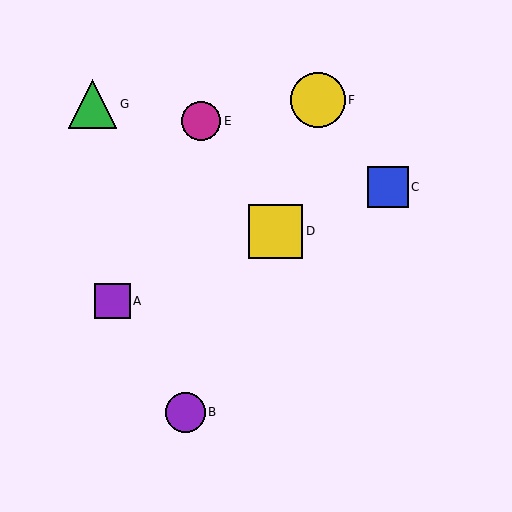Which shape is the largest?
The yellow circle (labeled F) is the largest.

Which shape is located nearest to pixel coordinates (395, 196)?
The blue square (labeled C) at (388, 187) is nearest to that location.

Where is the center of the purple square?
The center of the purple square is at (112, 301).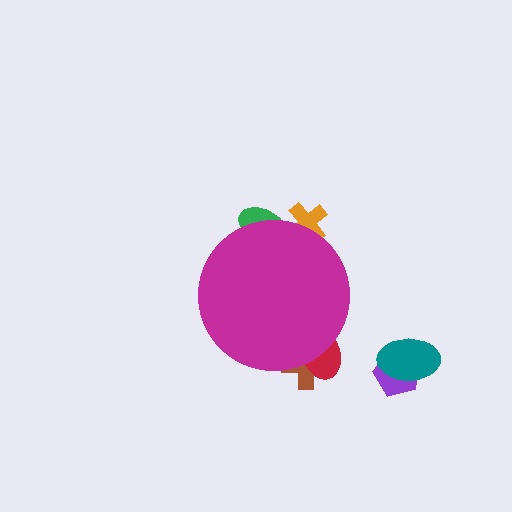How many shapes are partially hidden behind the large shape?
4 shapes are partially hidden.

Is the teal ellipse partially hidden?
No, the teal ellipse is fully visible.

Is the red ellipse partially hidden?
Yes, the red ellipse is partially hidden behind the magenta circle.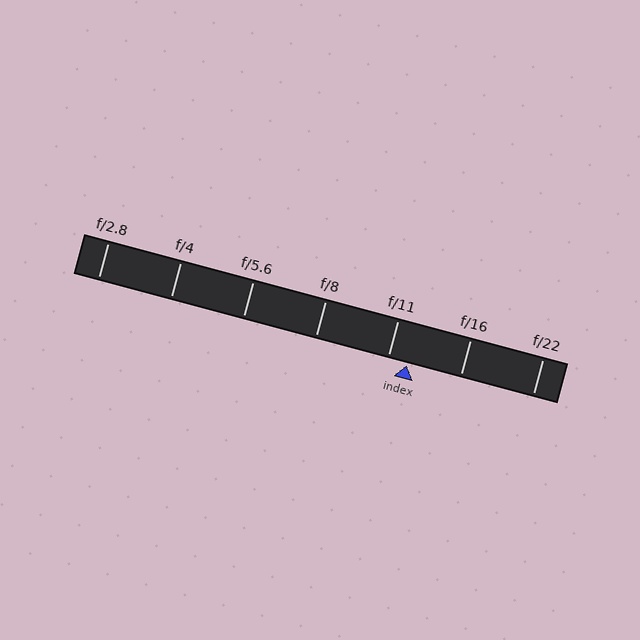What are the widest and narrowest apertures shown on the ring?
The widest aperture shown is f/2.8 and the narrowest is f/22.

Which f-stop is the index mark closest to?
The index mark is closest to f/11.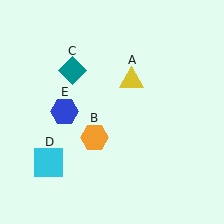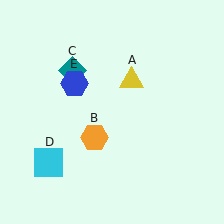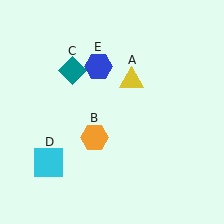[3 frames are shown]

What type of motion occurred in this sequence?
The blue hexagon (object E) rotated clockwise around the center of the scene.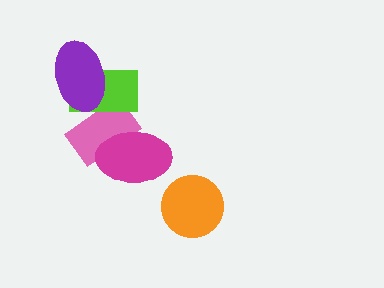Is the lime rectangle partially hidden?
Yes, it is partially covered by another shape.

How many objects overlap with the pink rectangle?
3 objects overlap with the pink rectangle.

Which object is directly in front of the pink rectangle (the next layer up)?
The lime rectangle is directly in front of the pink rectangle.